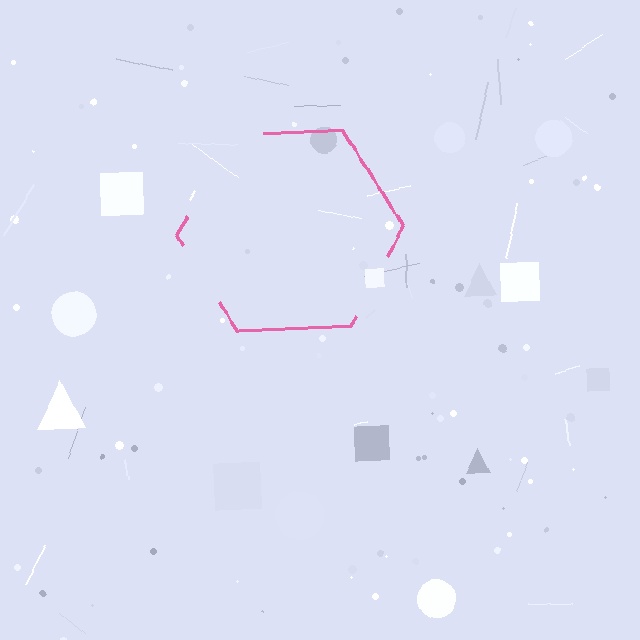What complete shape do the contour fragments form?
The contour fragments form a hexagon.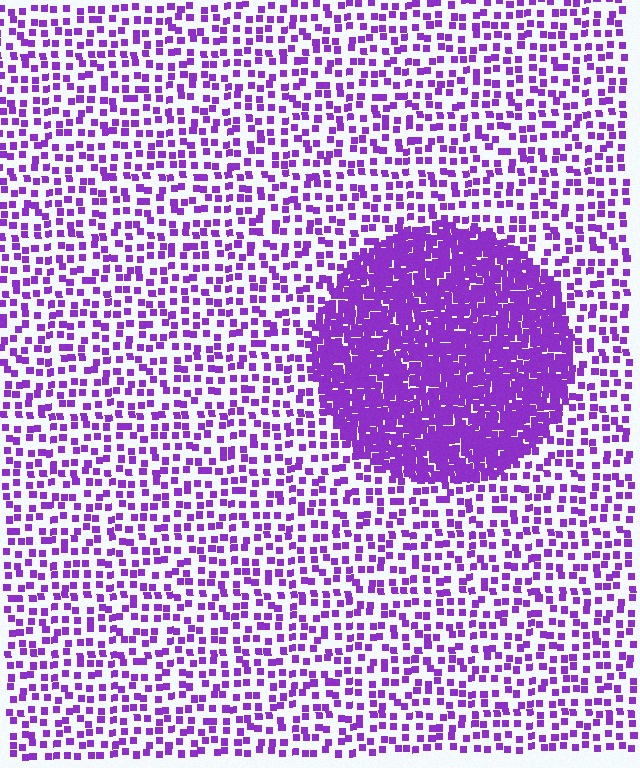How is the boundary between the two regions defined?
The boundary is defined by a change in element density (approximately 3.1x ratio). All elements are the same color, size, and shape.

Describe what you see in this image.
The image contains small purple elements arranged at two different densities. A circle-shaped region is visible where the elements are more densely packed than the surrounding area.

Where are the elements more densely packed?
The elements are more densely packed inside the circle boundary.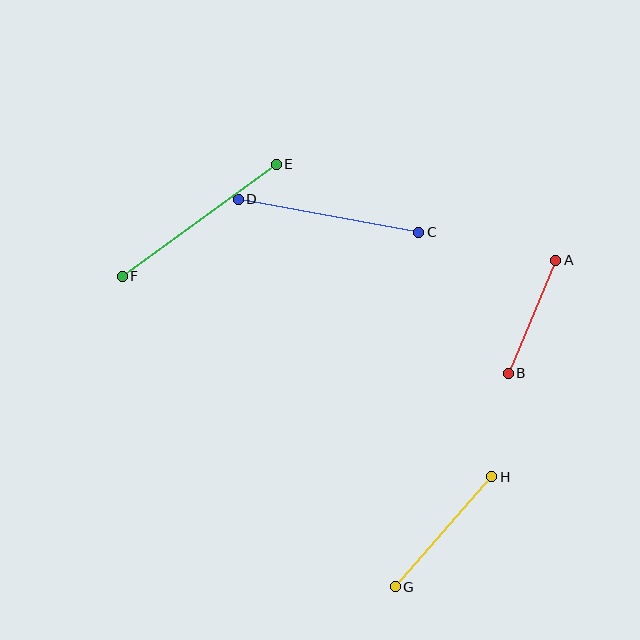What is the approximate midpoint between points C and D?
The midpoint is at approximately (328, 216) pixels.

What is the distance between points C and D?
The distance is approximately 183 pixels.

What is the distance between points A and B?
The distance is approximately 123 pixels.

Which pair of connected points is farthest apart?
Points E and F are farthest apart.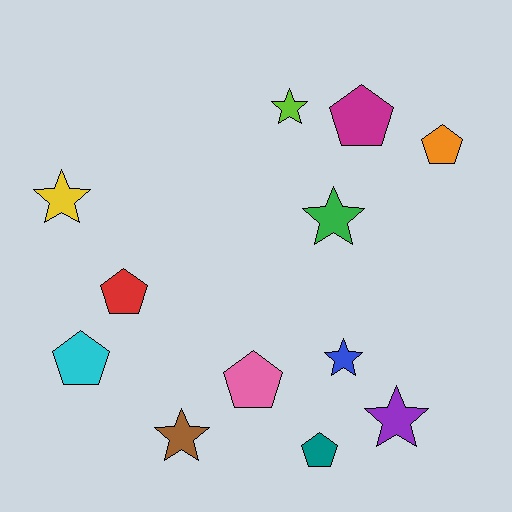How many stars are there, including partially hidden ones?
There are 6 stars.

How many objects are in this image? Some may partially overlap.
There are 12 objects.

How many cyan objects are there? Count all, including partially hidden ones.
There is 1 cyan object.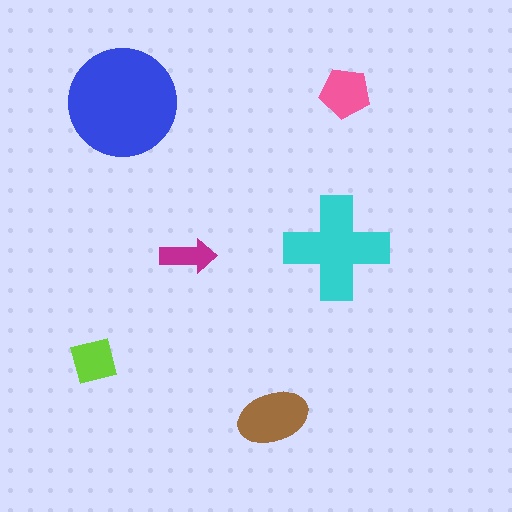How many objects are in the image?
There are 6 objects in the image.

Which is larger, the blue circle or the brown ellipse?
The blue circle.